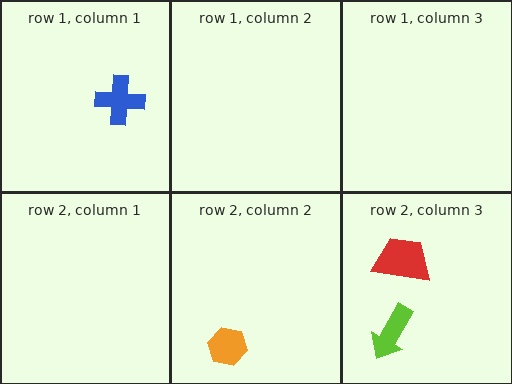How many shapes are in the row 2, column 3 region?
2.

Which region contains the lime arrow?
The row 2, column 3 region.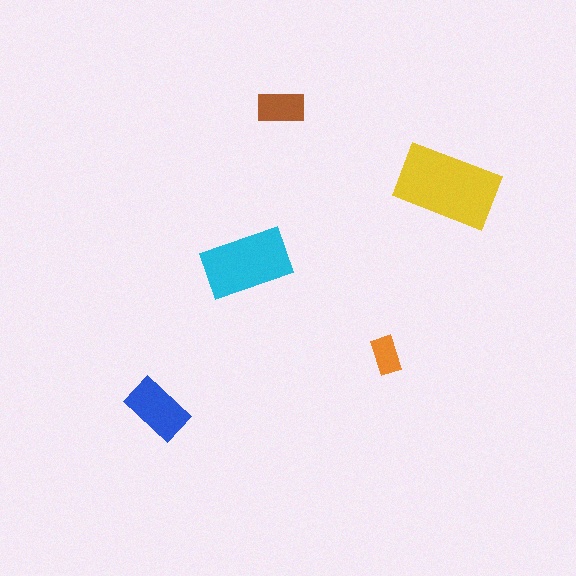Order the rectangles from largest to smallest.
the yellow one, the cyan one, the blue one, the brown one, the orange one.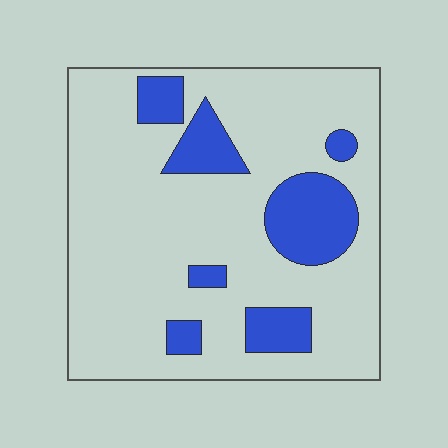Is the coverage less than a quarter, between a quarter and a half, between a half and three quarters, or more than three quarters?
Less than a quarter.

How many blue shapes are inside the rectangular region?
7.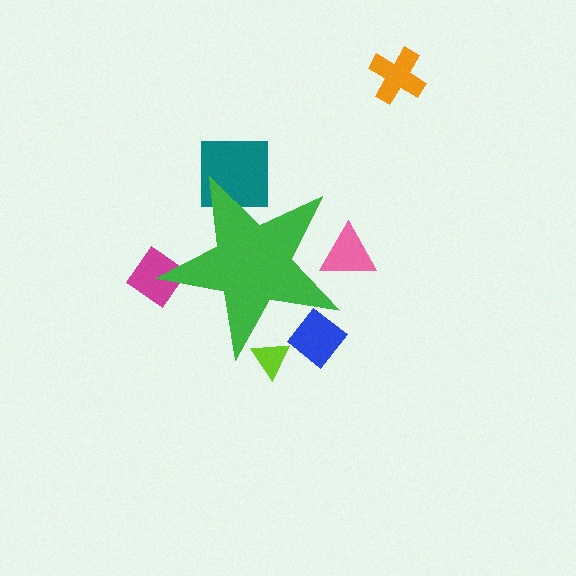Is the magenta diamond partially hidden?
Yes, the magenta diamond is partially hidden behind the green star.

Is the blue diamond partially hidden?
Yes, the blue diamond is partially hidden behind the green star.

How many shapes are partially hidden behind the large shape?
5 shapes are partially hidden.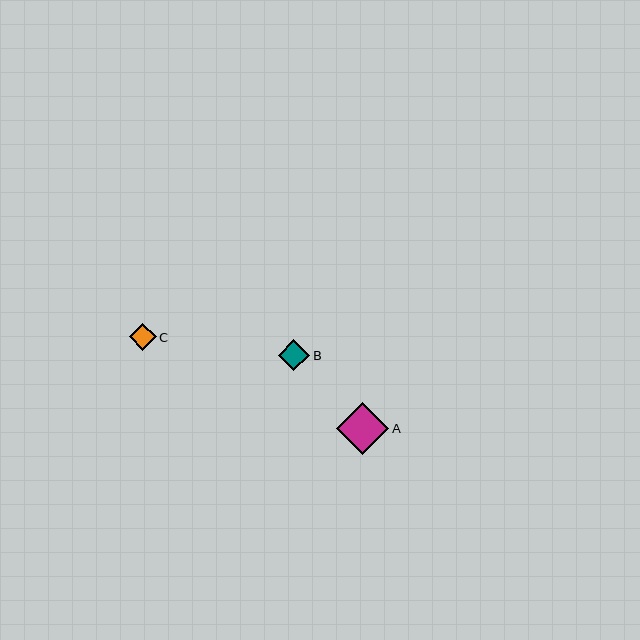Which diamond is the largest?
Diamond A is the largest with a size of approximately 52 pixels.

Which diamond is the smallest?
Diamond C is the smallest with a size of approximately 27 pixels.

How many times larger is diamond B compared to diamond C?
Diamond B is approximately 1.2 times the size of diamond C.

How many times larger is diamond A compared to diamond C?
Diamond A is approximately 1.9 times the size of diamond C.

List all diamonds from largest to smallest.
From largest to smallest: A, B, C.